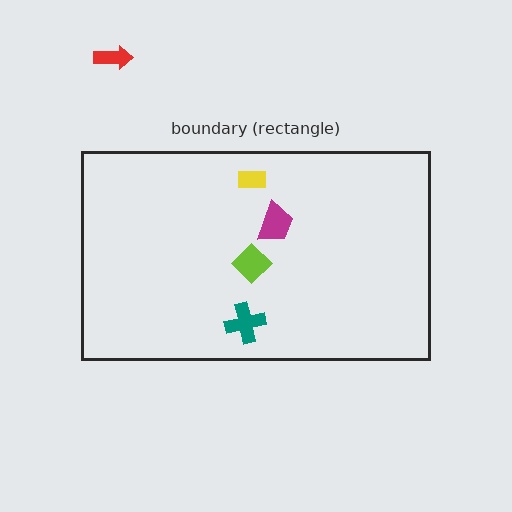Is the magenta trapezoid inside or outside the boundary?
Inside.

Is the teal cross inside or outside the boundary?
Inside.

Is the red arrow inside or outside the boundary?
Outside.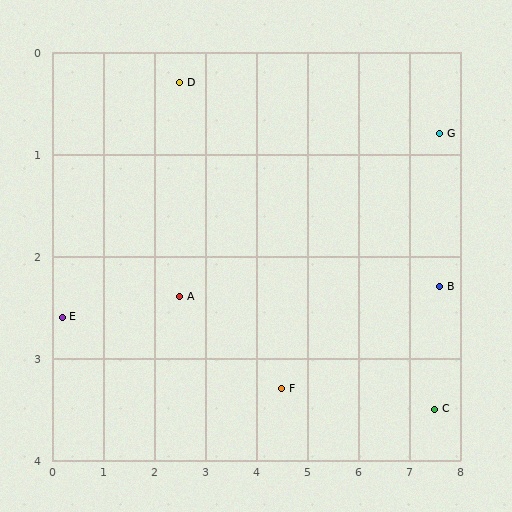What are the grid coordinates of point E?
Point E is at approximately (0.2, 2.6).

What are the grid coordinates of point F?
Point F is at approximately (4.5, 3.3).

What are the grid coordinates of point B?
Point B is at approximately (7.6, 2.3).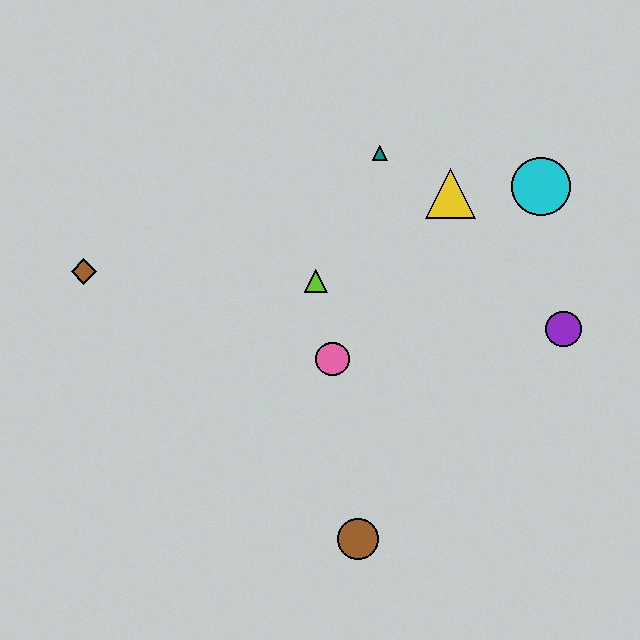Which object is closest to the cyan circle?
The yellow triangle is closest to the cyan circle.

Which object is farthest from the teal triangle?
The brown circle is farthest from the teal triangle.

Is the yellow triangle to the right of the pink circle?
Yes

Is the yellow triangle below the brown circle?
No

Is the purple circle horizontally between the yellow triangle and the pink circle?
No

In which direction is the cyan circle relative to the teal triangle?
The cyan circle is to the right of the teal triangle.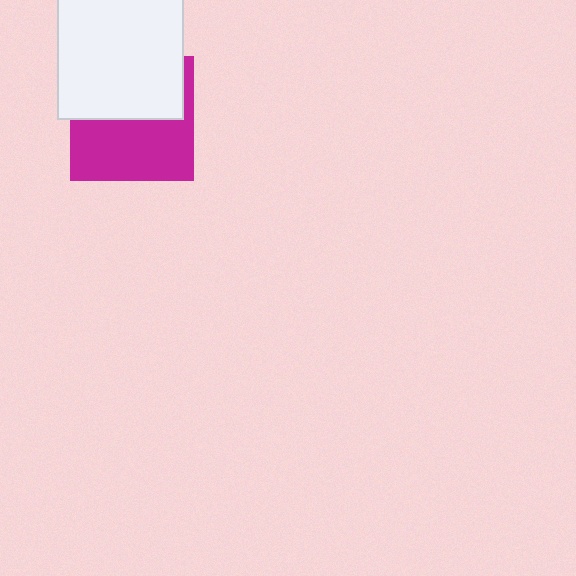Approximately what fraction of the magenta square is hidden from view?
Roughly 47% of the magenta square is hidden behind the white rectangle.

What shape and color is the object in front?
The object in front is a white rectangle.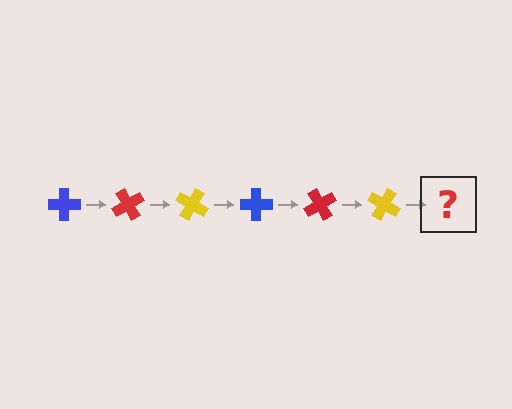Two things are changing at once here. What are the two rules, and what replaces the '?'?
The two rules are that it rotates 60 degrees each step and the color cycles through blue, red, and yellow. The '?' should be a blue cross, rotated 360 degrees from the start.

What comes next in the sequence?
The next element should be a blue cross, rotated 360 degrees from the start.